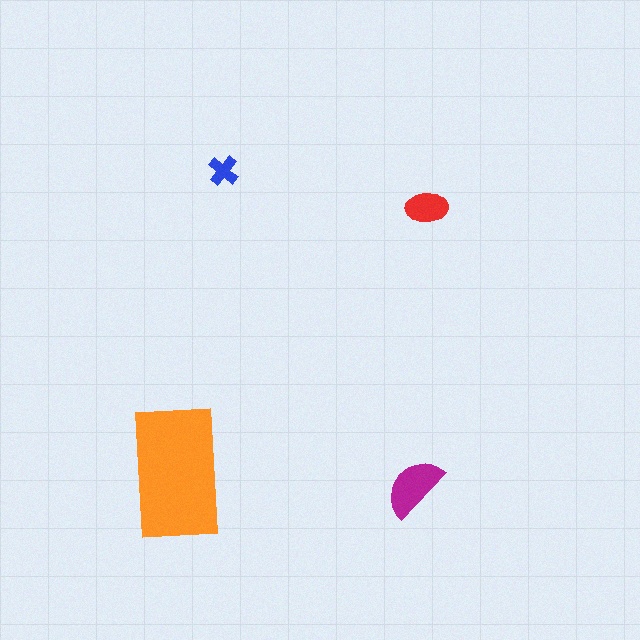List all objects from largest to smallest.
The orange rectangle, the magenta semicircle, the red ellipse, the blue cross.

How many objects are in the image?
There are 4 objects in the image.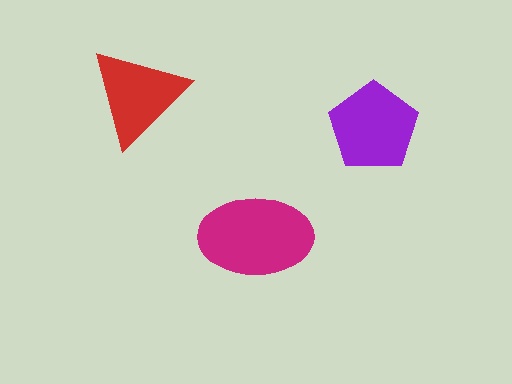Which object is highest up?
The red triangle is topmost.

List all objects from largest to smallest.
The magenta ellipse, the purple pentagon, the red triangle.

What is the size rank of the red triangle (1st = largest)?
3rd.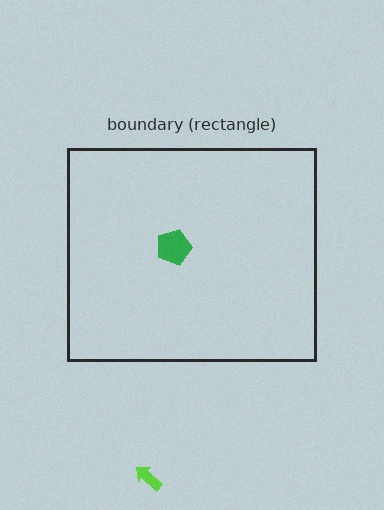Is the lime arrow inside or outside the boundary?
Outside.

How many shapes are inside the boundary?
1 inside, 1 outside.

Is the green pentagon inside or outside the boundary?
Inside.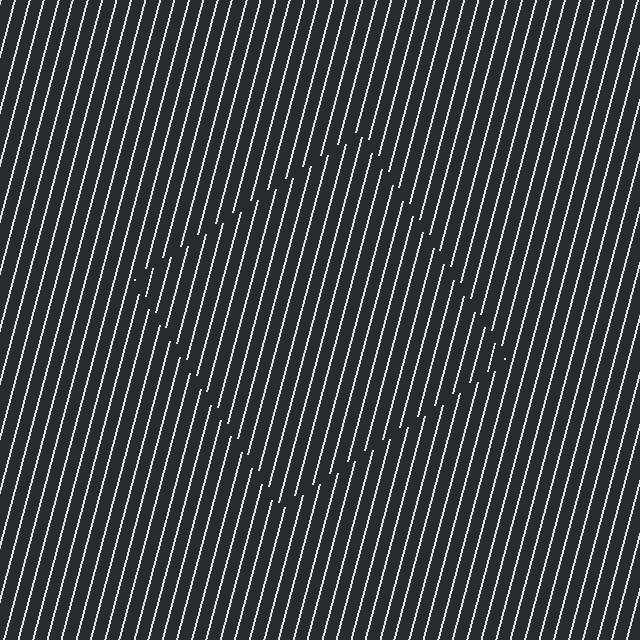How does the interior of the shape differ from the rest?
The interior of the shape contains the same grating, shifted by half a period — the contour is defined by the phase discontinuity where line-ends from the inner and outer gratings abut.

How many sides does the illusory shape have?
4 sides — the line-ends trace a square.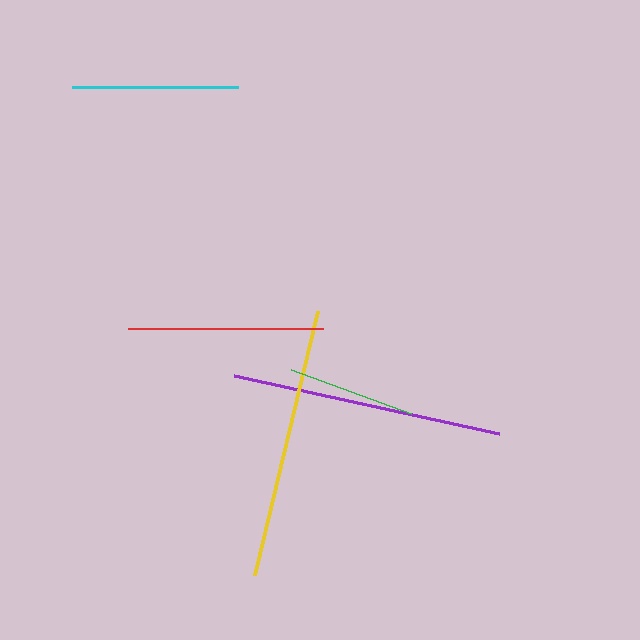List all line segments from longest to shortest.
From longest to shortest: yellow, purple, red, cyan, green.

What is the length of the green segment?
The green segment is approximately 128 pixels long.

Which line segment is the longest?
The yellow line is the longest at approximately 271 pixels.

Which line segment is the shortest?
The green line is the shortest at approximately 128 pixels.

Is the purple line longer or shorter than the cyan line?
The purple line is longer than the cyan line.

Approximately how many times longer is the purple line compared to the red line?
The purple line is approximately 1.4 times the length of the red line.